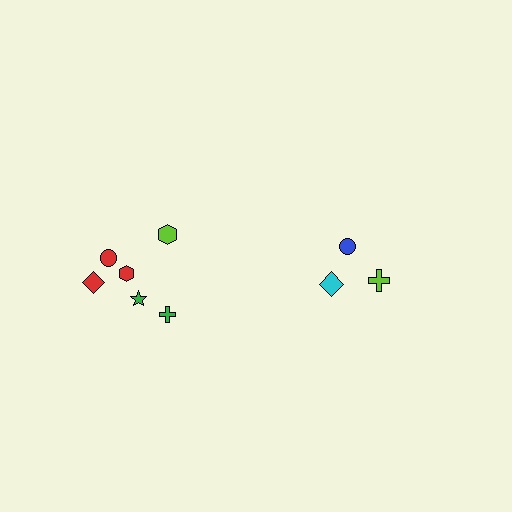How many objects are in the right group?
There are 3 objects.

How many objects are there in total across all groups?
There are 9 objects.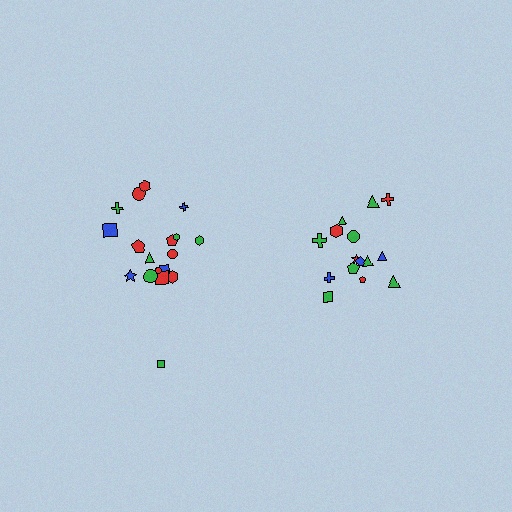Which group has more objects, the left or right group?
The left group.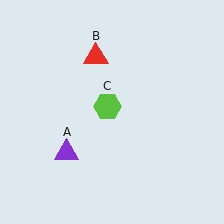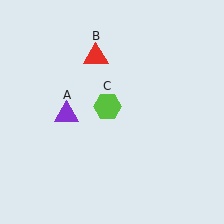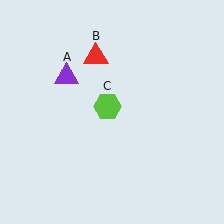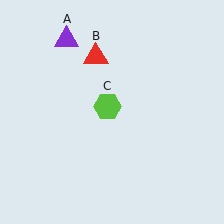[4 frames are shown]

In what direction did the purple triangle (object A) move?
The purple triangle (object A) moved up.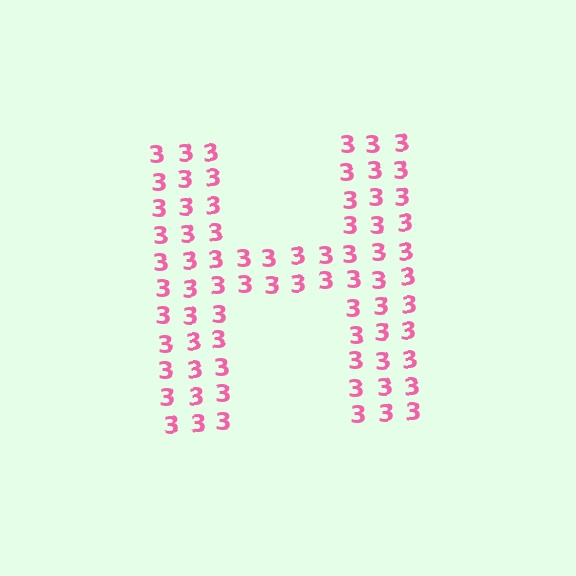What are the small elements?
The small elements are digit 3's.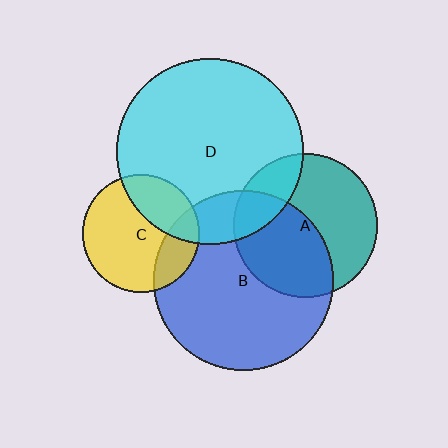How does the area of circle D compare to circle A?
Approximately 1.7 times.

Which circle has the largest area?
Circle D (cyan).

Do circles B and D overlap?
Yes.